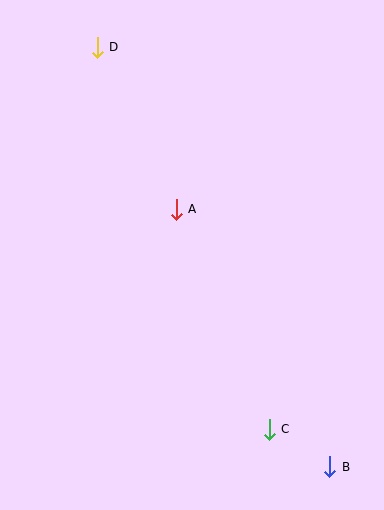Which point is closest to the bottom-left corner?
Point C is closest to the bottom-left corner.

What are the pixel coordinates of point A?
Point A is at (176, 209).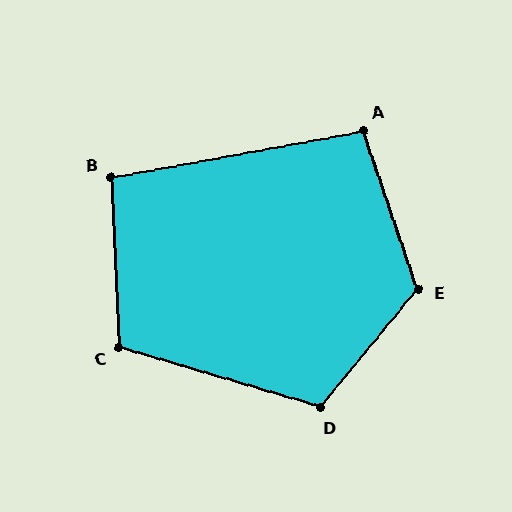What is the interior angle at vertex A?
Approximately 99 degrees (obtuse).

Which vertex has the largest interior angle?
E, at approximately 122 degrees.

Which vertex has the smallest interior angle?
B, at approximately 98 degrees.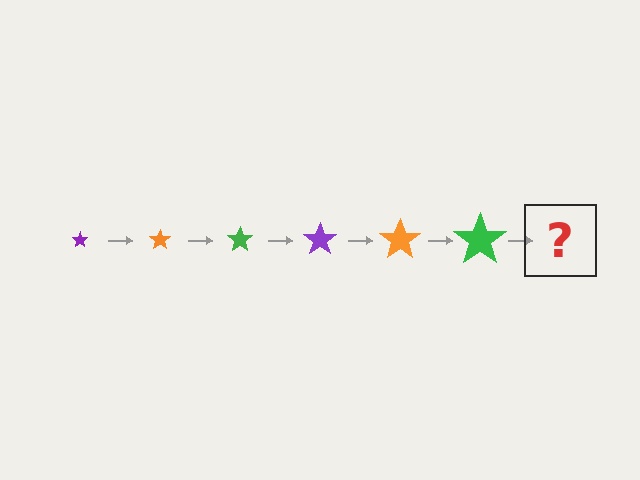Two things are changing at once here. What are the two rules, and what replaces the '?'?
The two rules are that the star grows larger each step and the color cycles through purple, orange, and green. The '?' should be a purple star, larger than the previous one.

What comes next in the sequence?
The next element should be a purple star, larger than the previous one.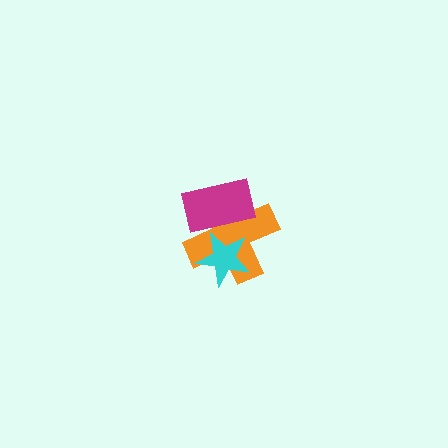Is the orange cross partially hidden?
Yes, it is partially covered by another shape.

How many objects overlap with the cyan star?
2 objects overlap with the cyan star.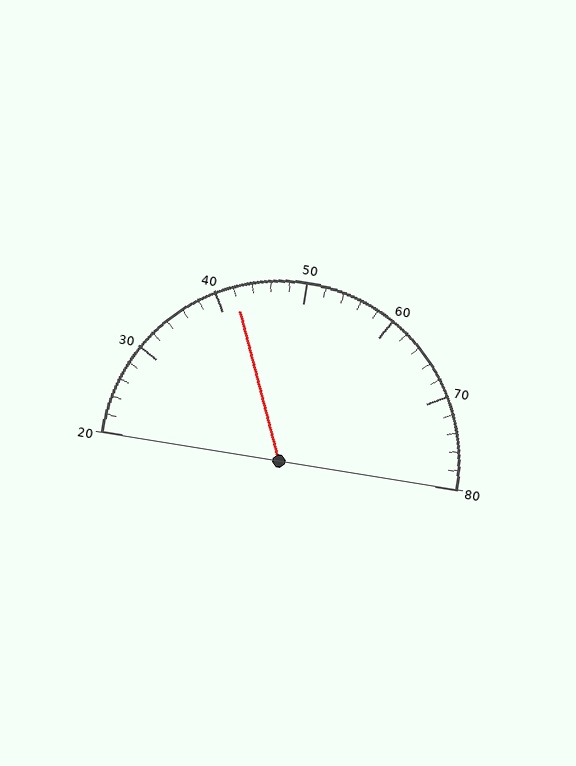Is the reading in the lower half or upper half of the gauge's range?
The reading is in the lower half of the range (20 to 80).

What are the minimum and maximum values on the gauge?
The gauge ranges from 20 to 80.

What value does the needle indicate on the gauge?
The needle indicates approximately 42.